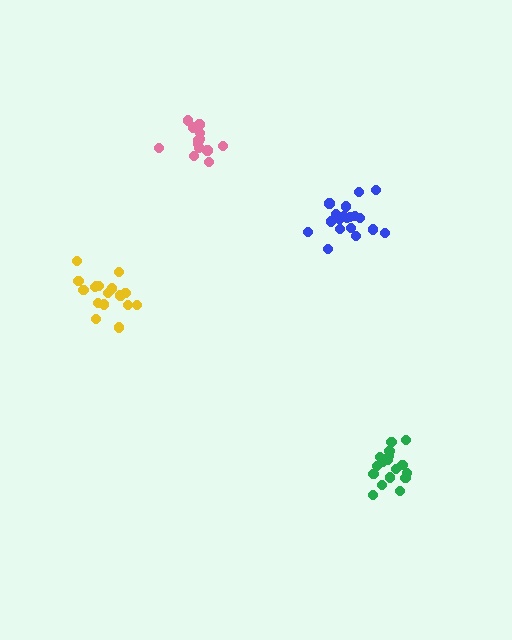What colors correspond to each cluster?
The clusters are colored: green, yellow, pink, blue.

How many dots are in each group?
Group 1: 17 dots, Group 2: 17 dots, Group 3: 13 dots, Group 4: 19 dots (66 total).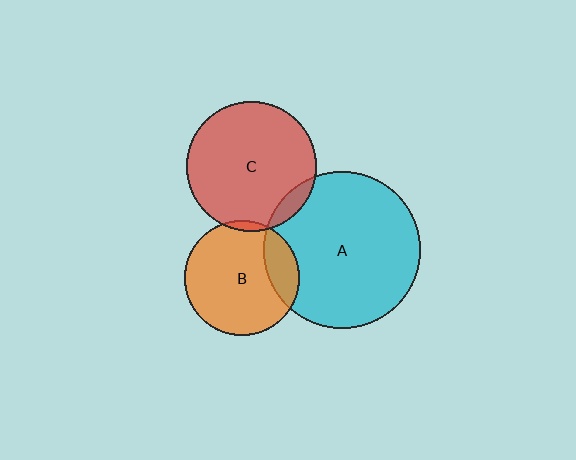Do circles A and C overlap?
Yes.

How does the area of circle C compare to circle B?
Approximately 1.3 times.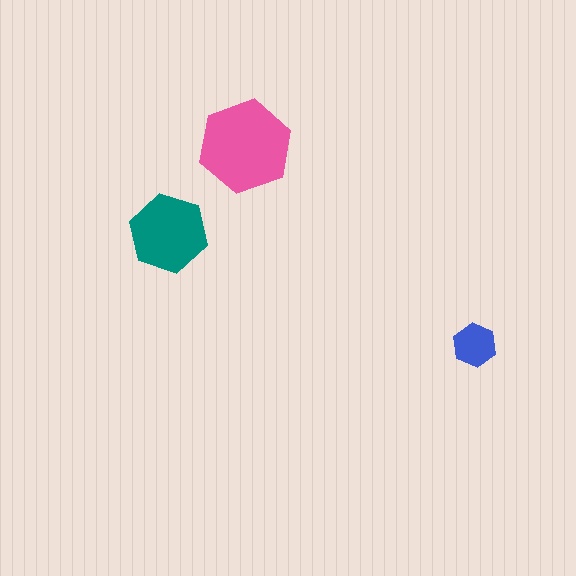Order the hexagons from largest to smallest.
the pink one, the teal one, the blue one.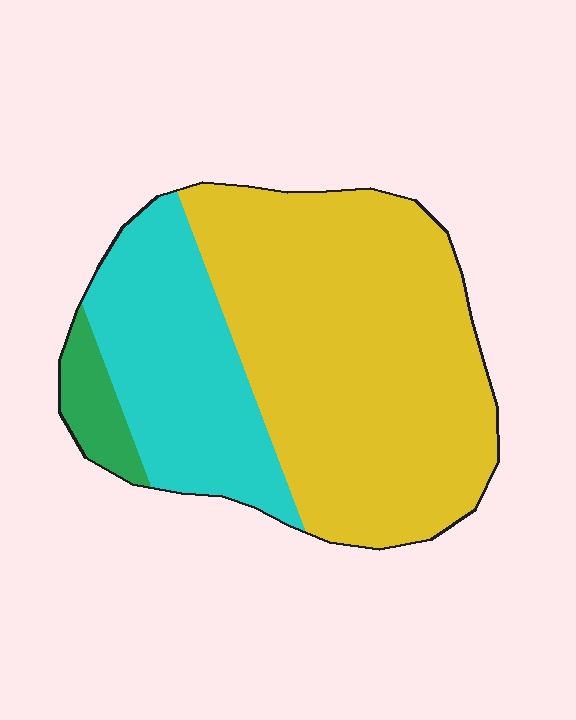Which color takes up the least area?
Green, at roughly 5%.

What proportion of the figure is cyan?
Cyan takes up about one third (1/3) of the figure.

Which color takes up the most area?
Yellow, at roughly 65%.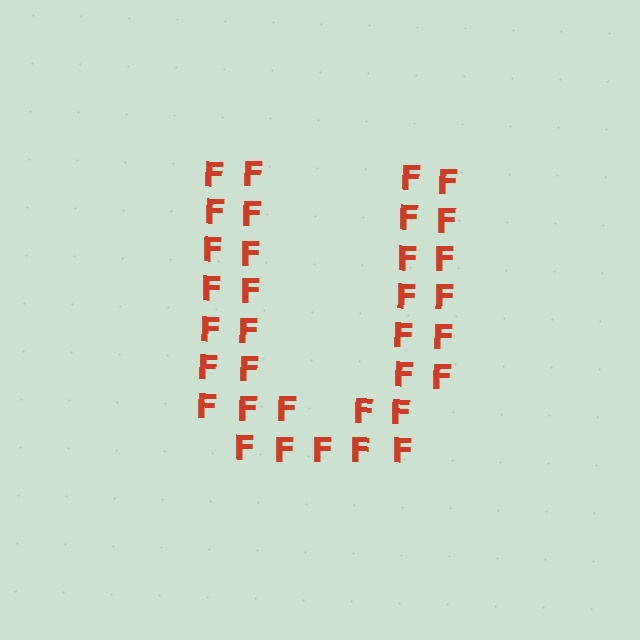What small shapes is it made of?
It is made of small letter F's.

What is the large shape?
The large shape is the letter U.